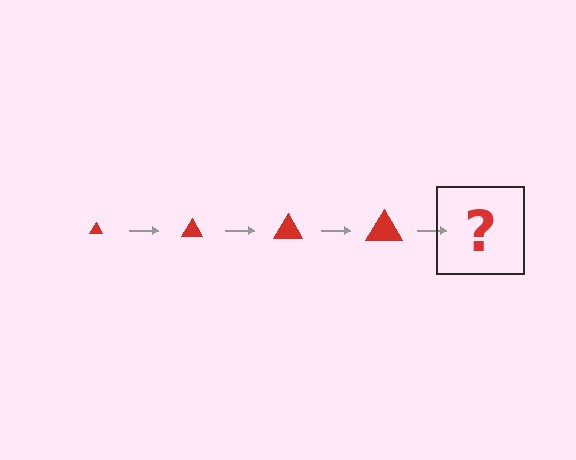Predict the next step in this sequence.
The next step is a red triangle, larger than the previous one.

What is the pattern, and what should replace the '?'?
The pattern is that the triangle gets progressively larger each step. The '?' should be a red triangle, larger than the previous one.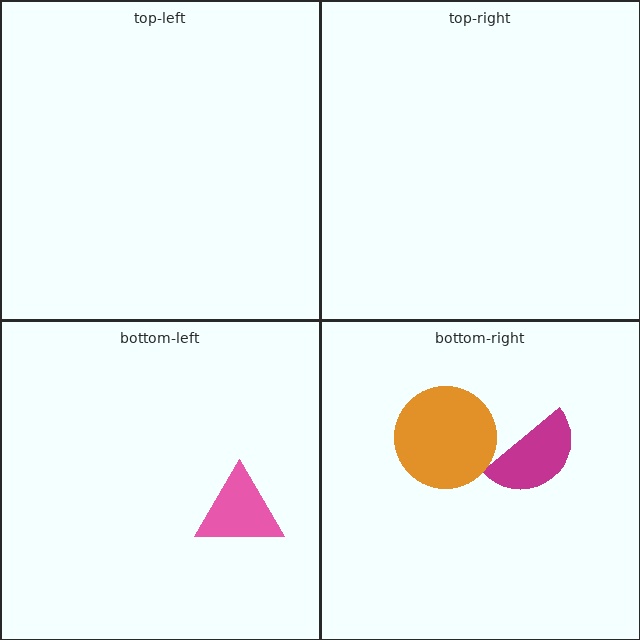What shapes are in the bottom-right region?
The magenta semicircle, the orange circle.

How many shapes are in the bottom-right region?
2.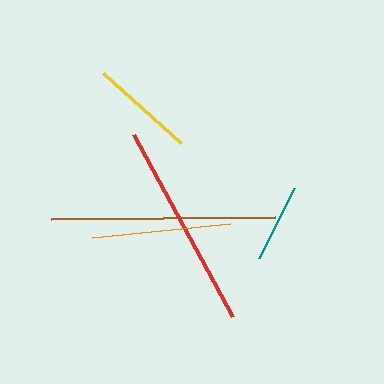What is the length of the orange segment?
The orange segment is approximately 139 pixels long.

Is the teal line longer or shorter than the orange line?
The orange line is longer than the teal line.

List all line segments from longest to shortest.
From longest to shortest: brown, red, orange, yellow, teal.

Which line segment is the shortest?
The teal line is the shortest at approximately 78 pixels.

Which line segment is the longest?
The brown line is the longest at approximately 224 pixels.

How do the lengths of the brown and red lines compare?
The brown and red lines are approximately the same length.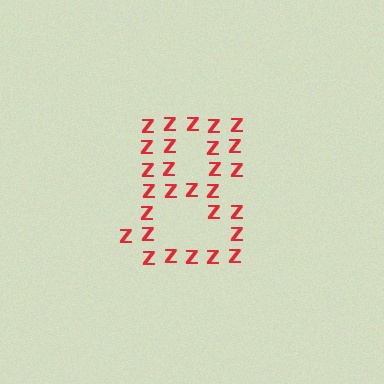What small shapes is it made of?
It is made of small letter Z's.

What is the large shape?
The large shape is the digit 8.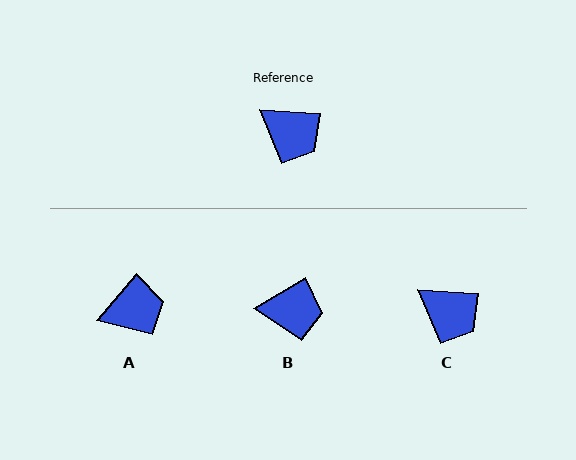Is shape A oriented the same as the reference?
No, it is off by about 52 degrees.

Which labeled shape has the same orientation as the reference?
C.